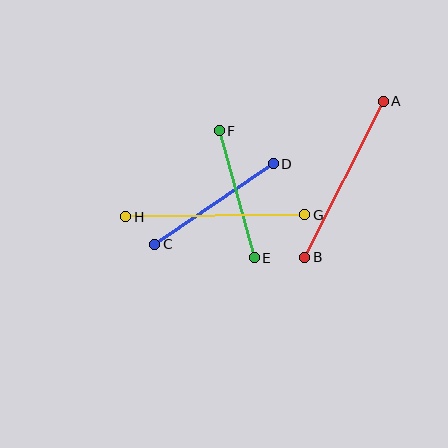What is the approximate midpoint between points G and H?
The midpoint is at approximately (215, 216) pixels.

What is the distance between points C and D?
The distance is approximately 143 pixels.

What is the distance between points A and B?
The distance is approximately 175 pixels.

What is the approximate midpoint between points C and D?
The midpoint is at approximately (214, 204) pixels.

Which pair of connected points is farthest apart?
Points G and H are farthest apart.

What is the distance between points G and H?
The distance is approximately 180 pixels.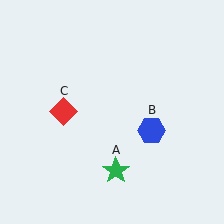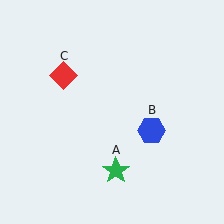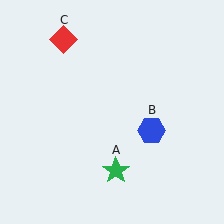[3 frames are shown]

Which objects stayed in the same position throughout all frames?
Green star (object A) and blue hexagon (object B) remained stationary.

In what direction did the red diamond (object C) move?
The red diamond (object C) moved up.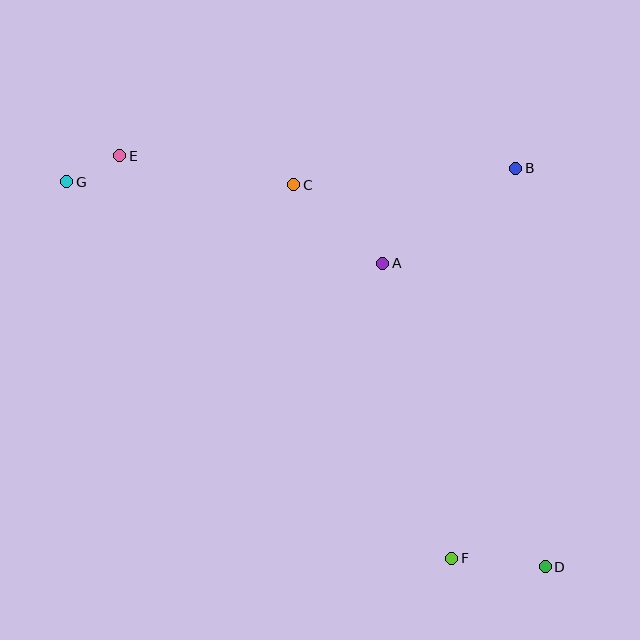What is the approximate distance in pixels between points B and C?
The distance between B and C is approximately 223 pixels.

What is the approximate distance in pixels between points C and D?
The distance between C and D is approximately 457 pixels.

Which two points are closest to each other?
Points E and G are closest to each other.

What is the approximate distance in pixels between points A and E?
The distance between A and E is approximately 284 pixels.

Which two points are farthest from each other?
Points D and G are farthest from each other.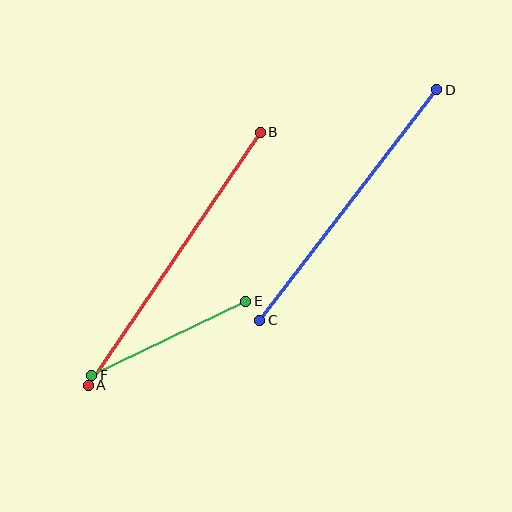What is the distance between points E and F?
The distance is approximately 171 pixels.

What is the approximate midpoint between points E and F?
The midpoint is at approximately (169, 338) pixels.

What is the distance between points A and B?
The distance is approximately 306 pixels.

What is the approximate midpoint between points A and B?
The midpoint is at approximately (174, 259) pixels.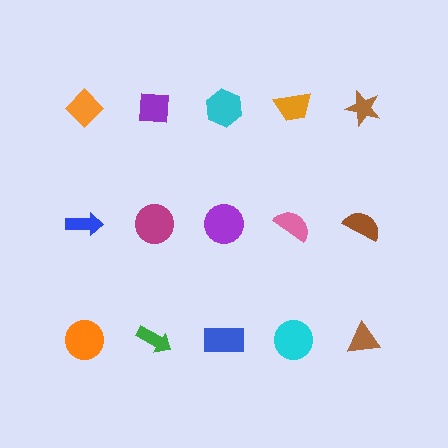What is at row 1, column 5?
A brown star.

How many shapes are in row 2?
5 shapes.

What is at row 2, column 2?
A magenta circle.